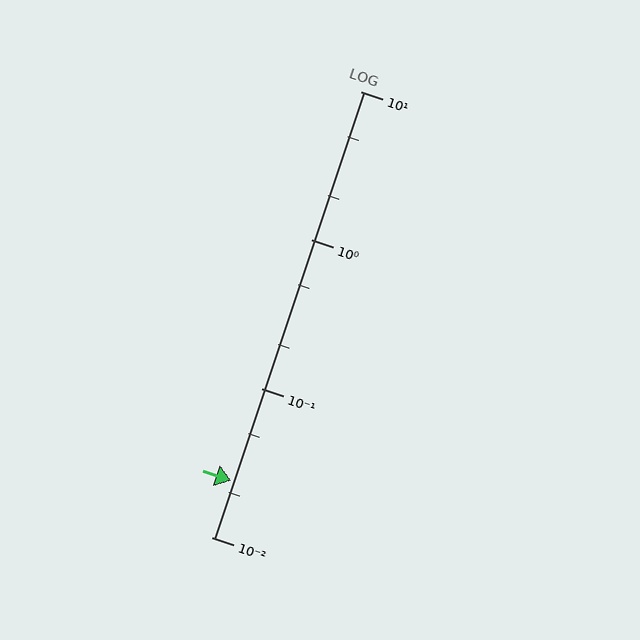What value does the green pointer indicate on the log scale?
The pointer indicates approximately 0.024.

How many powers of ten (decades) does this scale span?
The scale spans 3 decades, from 0.01 to 10.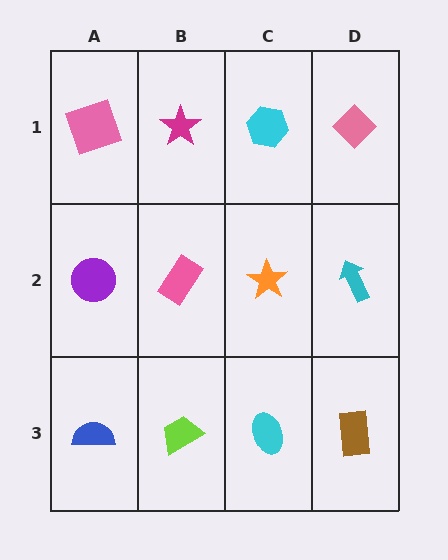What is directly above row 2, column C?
A cyan hexagon.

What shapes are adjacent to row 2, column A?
A pink square (row 1, column A), a blue semicircle (row 3, column A), a pink rectangle (row 2, column B).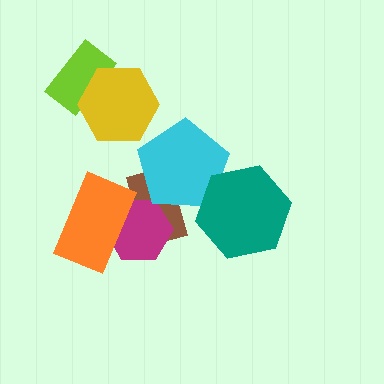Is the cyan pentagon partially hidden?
Yes, it is partially covered by another shape.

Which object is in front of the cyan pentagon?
The teal hexagon is in front of the cyan pentagon.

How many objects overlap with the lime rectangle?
1 object overlaps with the lime rectangle.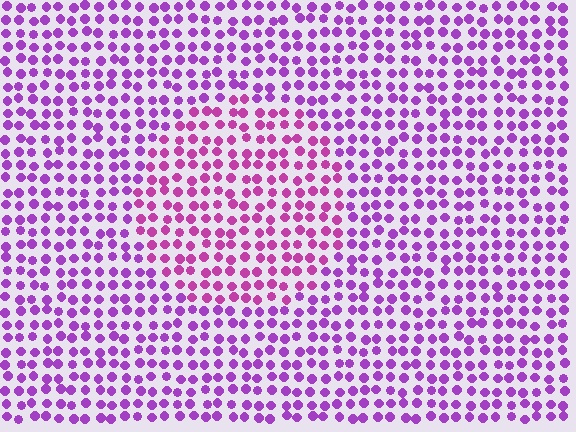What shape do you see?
I see a circle.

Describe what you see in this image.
The image is filled with small purple elements in a uniform arrangement. A circle-shaped region is visible where the elements are tinted to a slightly different hue, forming a subtle color boundary.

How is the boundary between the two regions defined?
The boundary is defined purely by a slight shift in hue (about 27 degrees). Spacing, size, and orientation are identical on both sides.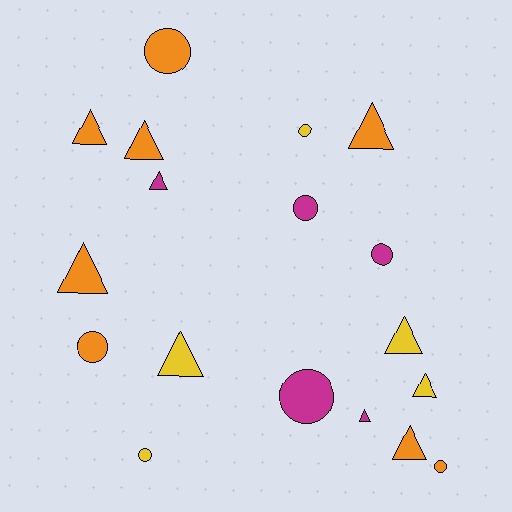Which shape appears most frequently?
Triangle, with 10 objects.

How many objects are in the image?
There are 18 objects.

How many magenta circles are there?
There are 3 magenta circles.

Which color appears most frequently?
Orange, with 8 objects.